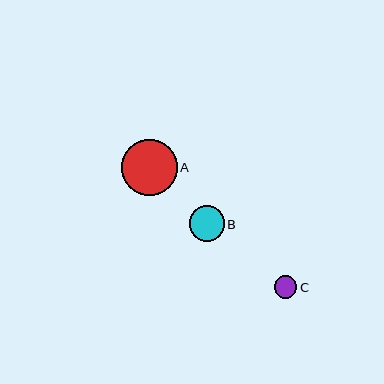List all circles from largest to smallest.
From largest to smallest: A, B, C.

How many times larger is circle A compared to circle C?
Circle A is approximately 2.5 times the size of circle C.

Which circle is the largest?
Circle A is the largest with a size of approximately 56 pixels.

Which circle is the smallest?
Circle C is the smallest with a size of approximately 23 pixels.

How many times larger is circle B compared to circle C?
Circle B is approximately 1.6 times the size of circle C.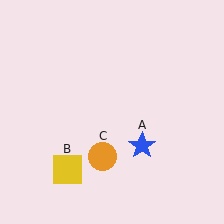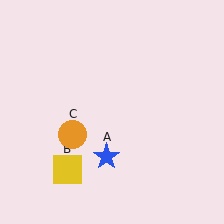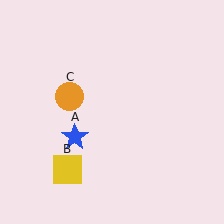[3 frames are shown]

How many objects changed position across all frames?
2 objects changed position: blue star (object A), orange circle (object C).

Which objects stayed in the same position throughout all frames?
Yellow square (object B) remained stationary.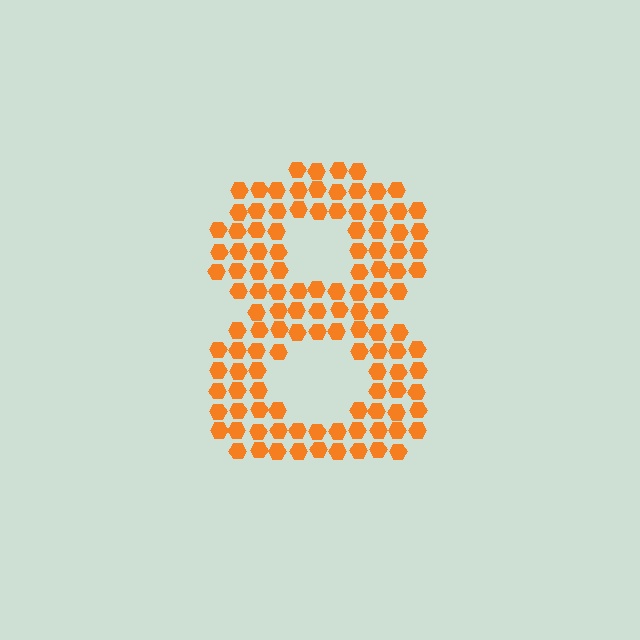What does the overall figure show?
The overall figure shows the digit 8.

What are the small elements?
The small elements are hexagons.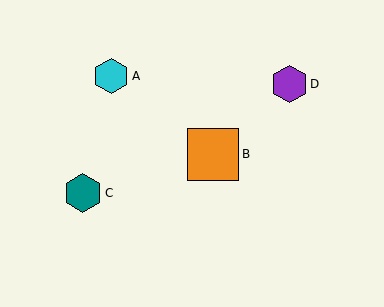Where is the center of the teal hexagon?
The center of the teal hexagon is at (83, 193).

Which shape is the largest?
The orange square (labeled B) is the largest.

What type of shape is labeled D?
Shape D is a purple hexagon.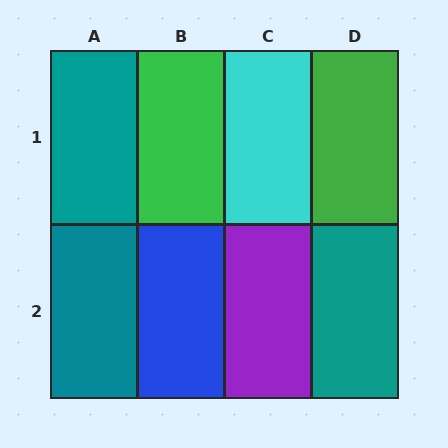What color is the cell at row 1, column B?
Green.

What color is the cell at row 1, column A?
Teal.